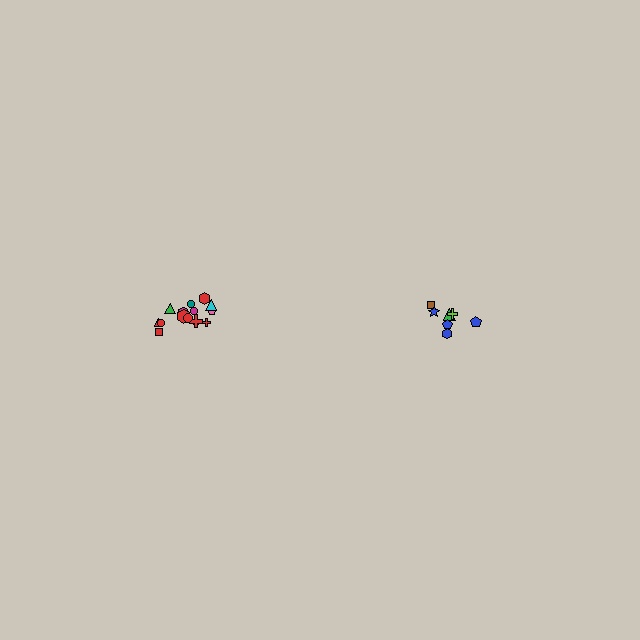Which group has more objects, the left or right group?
The left group.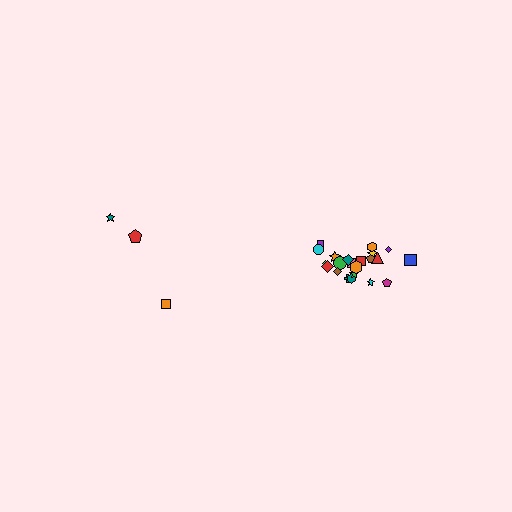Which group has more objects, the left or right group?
The right group.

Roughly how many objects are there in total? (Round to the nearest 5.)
Roughly 25 objects in total.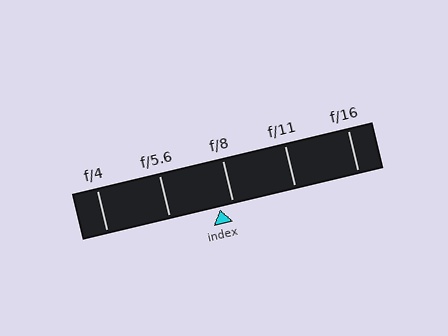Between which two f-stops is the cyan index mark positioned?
The index mark is between f/5.6 and f/8.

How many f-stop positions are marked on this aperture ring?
There are 5 f-stop positions marked.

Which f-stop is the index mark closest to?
The index mark is closest to f/8.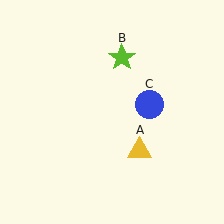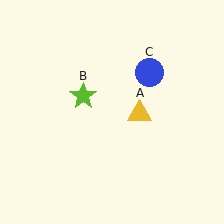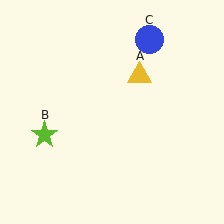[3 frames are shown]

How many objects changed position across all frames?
3 objects changed position: yellow triangle (object A), lime star (object B), blue circle (object C).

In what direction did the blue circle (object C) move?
The blue circle (object C) moved up.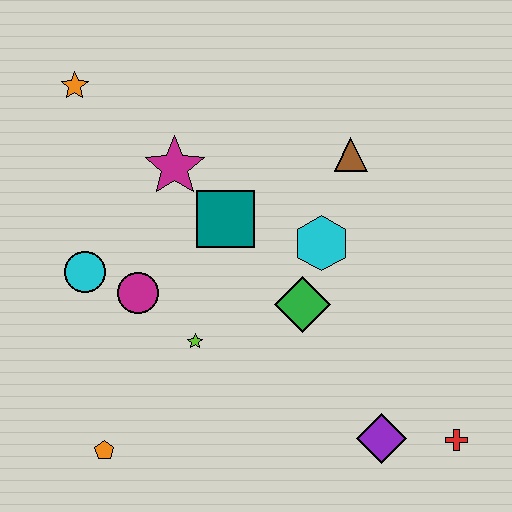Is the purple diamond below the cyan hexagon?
Yes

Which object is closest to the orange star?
The magenta star is closest to the orange star.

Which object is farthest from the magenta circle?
The red cross is farthest from the magenta circle.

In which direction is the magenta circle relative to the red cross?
The magenta circle is to the left of the red cross.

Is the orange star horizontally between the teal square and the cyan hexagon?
No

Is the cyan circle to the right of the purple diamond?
No